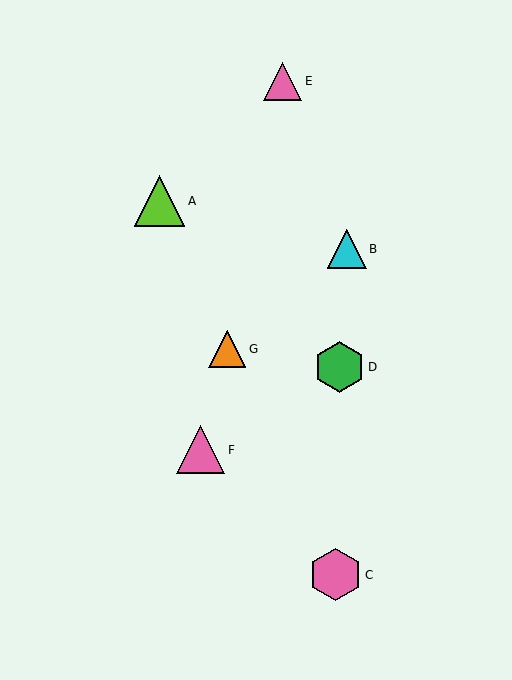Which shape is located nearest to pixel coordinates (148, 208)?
The lime triangle (labeled A) at (160, 201) is nearest to that location.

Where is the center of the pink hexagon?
The center of the pink hexagon is at (335, 575).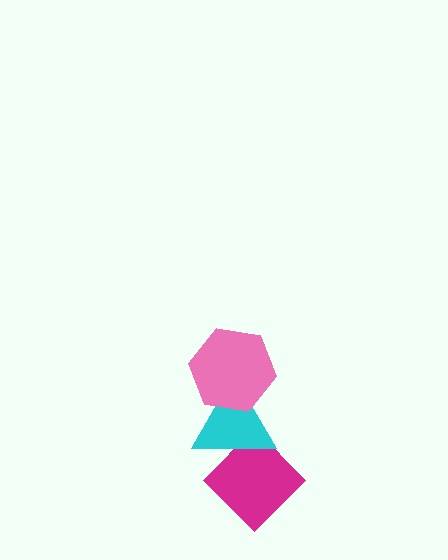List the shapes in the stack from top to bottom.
From top to bottom: the pink hexagon, the cyan triangle, the magenta diamond.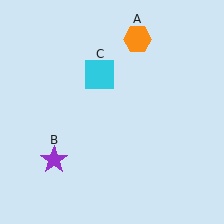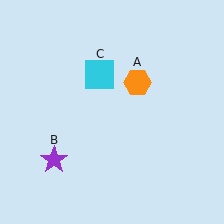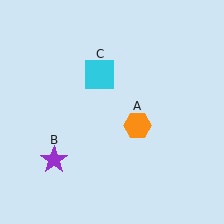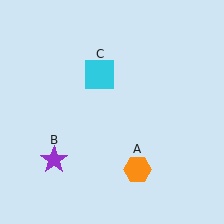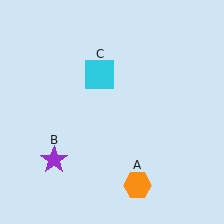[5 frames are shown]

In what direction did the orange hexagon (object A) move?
The orange hexagon (object A) moved down.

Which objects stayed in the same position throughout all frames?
Purple star (object B) and cyan square (object C) remained stationary.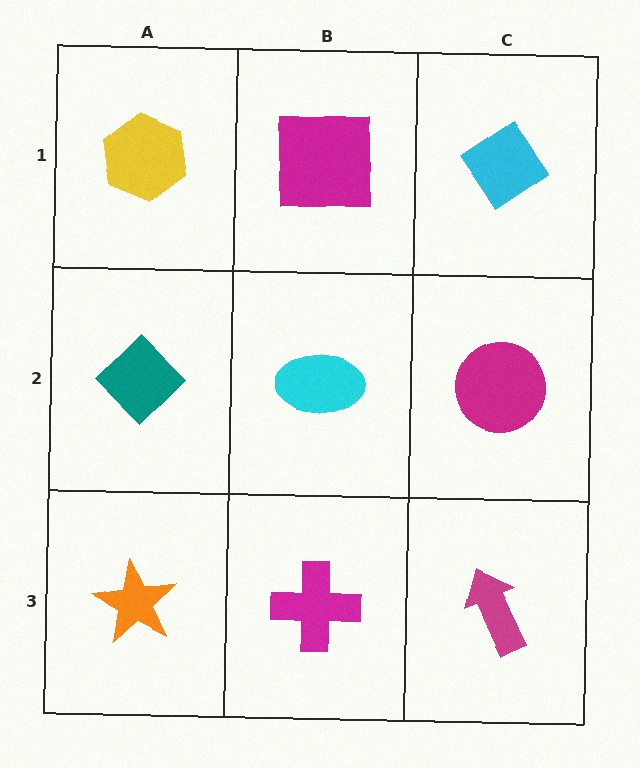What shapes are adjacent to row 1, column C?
A magenta circle (row 2, column C), a magenta square (row 1, column B).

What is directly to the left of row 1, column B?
A yellow hexagon.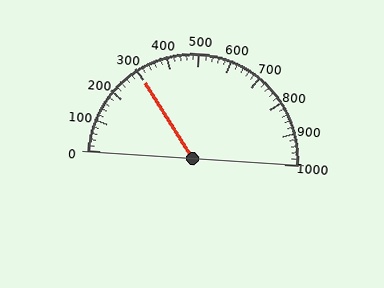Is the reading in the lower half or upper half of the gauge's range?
The reading is in the lower half of the range (0 to 1000).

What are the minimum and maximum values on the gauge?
The gauge ranges from 0 to 1000.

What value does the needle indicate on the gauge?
The needle indicates approximately 300.